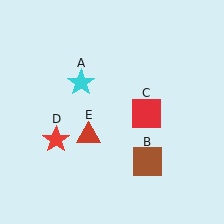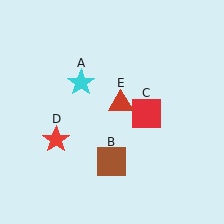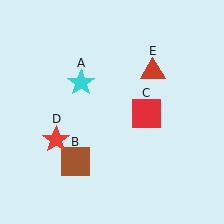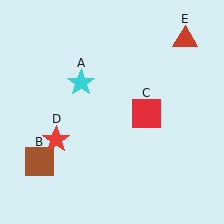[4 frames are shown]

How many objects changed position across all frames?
2 objects changed position: brown square (object B), red triangle (object E).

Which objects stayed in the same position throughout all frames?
Cyan star (object A) and red square (object C) and red star (object D) remained stationary.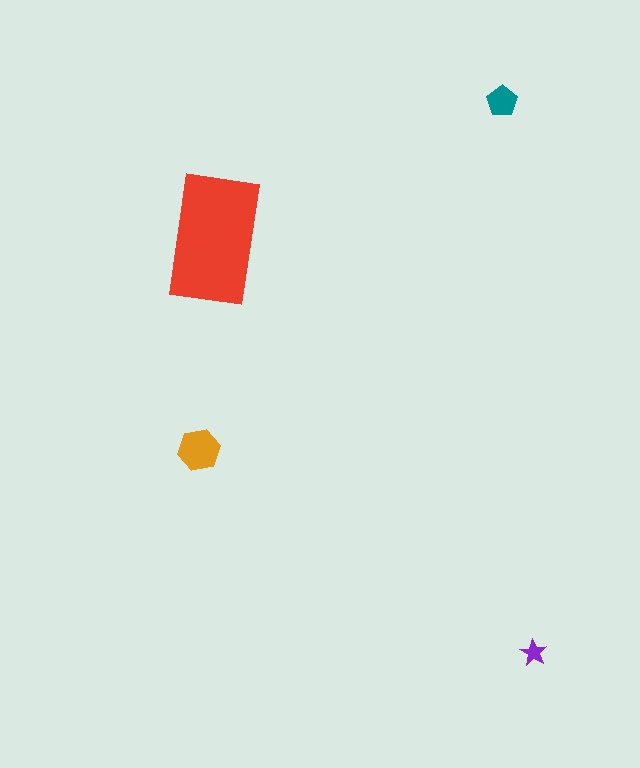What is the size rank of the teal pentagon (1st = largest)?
3rd.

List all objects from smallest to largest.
The purple star, the teal pentagon, the orange hexagon, the red rectangle.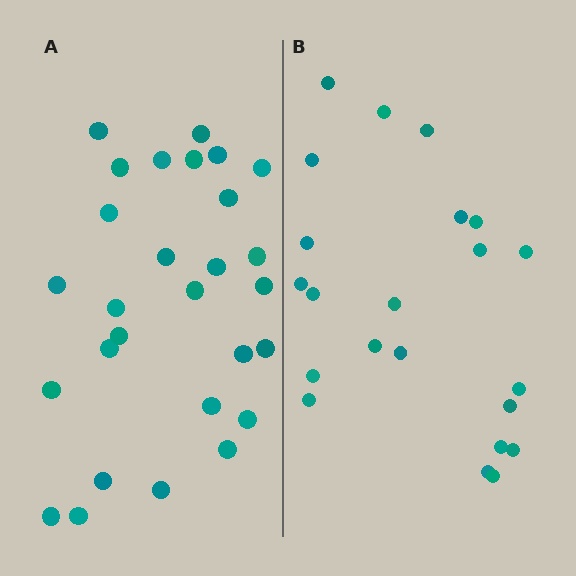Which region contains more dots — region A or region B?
Region A (the left region) has more dots.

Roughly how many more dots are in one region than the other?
Region A has about 6 more dots than region B.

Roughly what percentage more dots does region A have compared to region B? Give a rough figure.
About 25% more.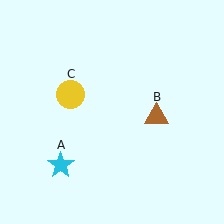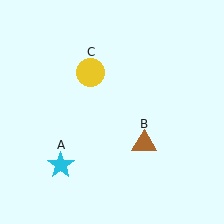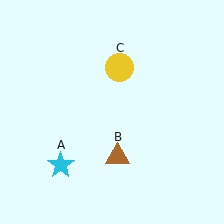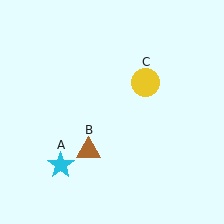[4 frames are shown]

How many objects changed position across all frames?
2 objects changed position: brown triangle (object B), yellow circle (object C).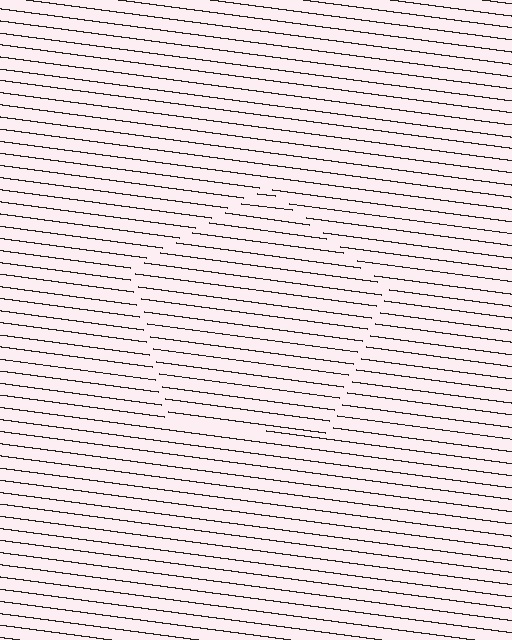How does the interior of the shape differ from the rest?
The interior of the shape contains the same grating, shifted by half a period — the contour is defined by the phase discontinuity where line-ends from the inner and outer gratings abut.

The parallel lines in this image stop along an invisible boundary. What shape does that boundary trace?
An illusory pentagon. The interior of the shape contains the same grating, shifted by half a period — the contour is defined by the phase discontinuity where line-ends from the inner and outer gratings abut.